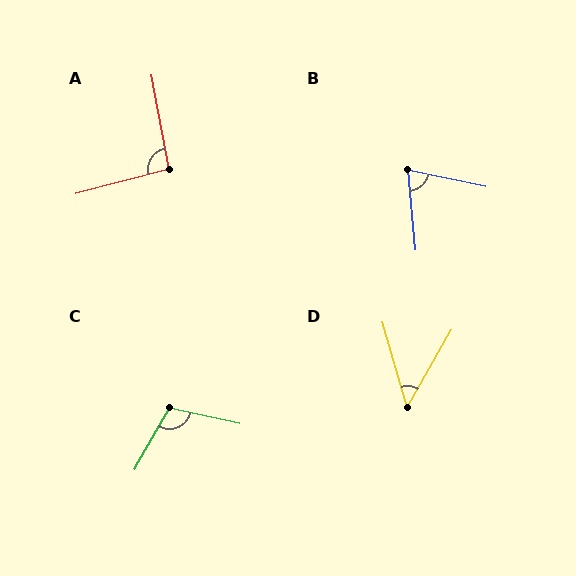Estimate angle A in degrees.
Approximately 94 degrees.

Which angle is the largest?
C, at approximately 108 degrees.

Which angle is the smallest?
D, at approximately 46 degrees.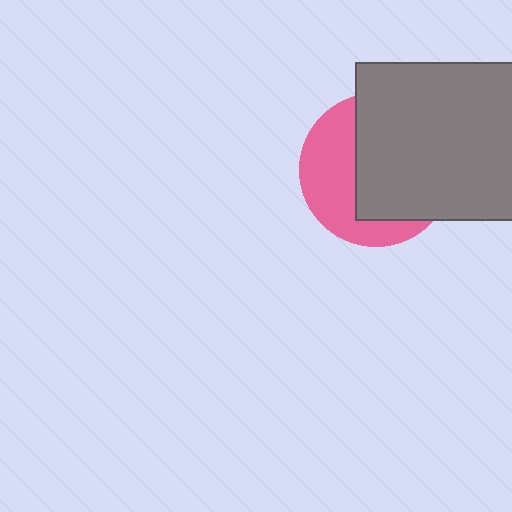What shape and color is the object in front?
The object in front is a gray rectangle.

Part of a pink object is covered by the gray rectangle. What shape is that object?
It is a circle.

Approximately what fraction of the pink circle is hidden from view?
Roughly 59% of the pink circle is hidden behind the gray rectangle.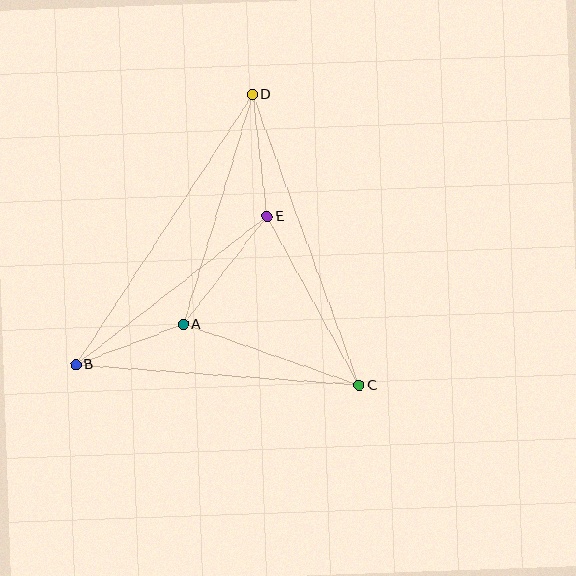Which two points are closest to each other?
Points A and B are closest to each other.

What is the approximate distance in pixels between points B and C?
The distance between B and C is approximately 284 pixels.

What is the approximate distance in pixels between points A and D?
The distance between A and D is approximately 240 pixels.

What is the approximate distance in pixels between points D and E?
The distance between D and E is approximately 123 pixels.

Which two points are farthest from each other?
Points B and D are farthest from each other.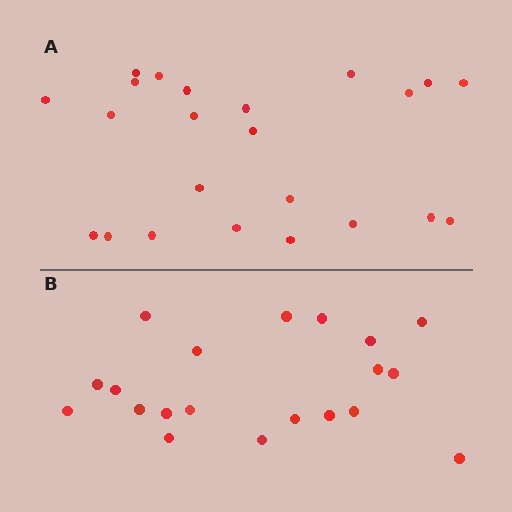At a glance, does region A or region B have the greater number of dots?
Region A (the top region) has more dots.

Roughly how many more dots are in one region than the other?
Region A has just a few more — roughly 2 or 3 more dots than region B.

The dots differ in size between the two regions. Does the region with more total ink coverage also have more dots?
No. Region B has more total ink coverage because its dots are larger, but region A actually contains more individual dots. Total area can be misleading — the number of items is what matters here.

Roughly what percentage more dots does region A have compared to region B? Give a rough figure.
About 15% more.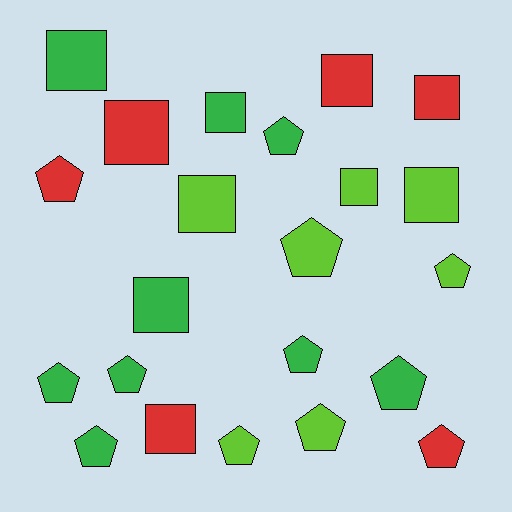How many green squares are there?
There are 3 green squares.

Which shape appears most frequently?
Pentagon, with 12 objects.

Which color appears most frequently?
Green, with 9 objects.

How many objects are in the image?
There are 22 objects.